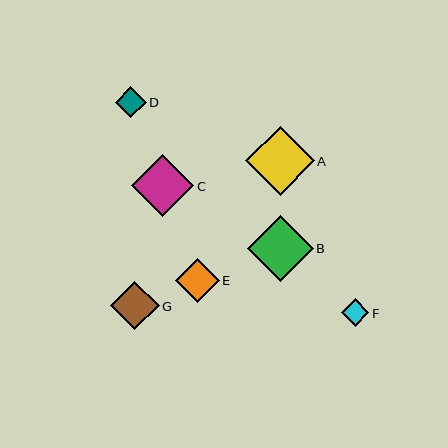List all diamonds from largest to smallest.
From largest to smallest: A, B, C, G, E, D, F.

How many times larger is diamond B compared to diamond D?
Diamond B is approximately 2.2 times the size of diamond D.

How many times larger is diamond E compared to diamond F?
Diamond E is approximately 1.6 times the size of diamond F.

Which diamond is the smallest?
Diamond F is the smallest with a size of approximately 28 pixels.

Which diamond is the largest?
Diamond A is the largest with a size of approximately 69 pixels.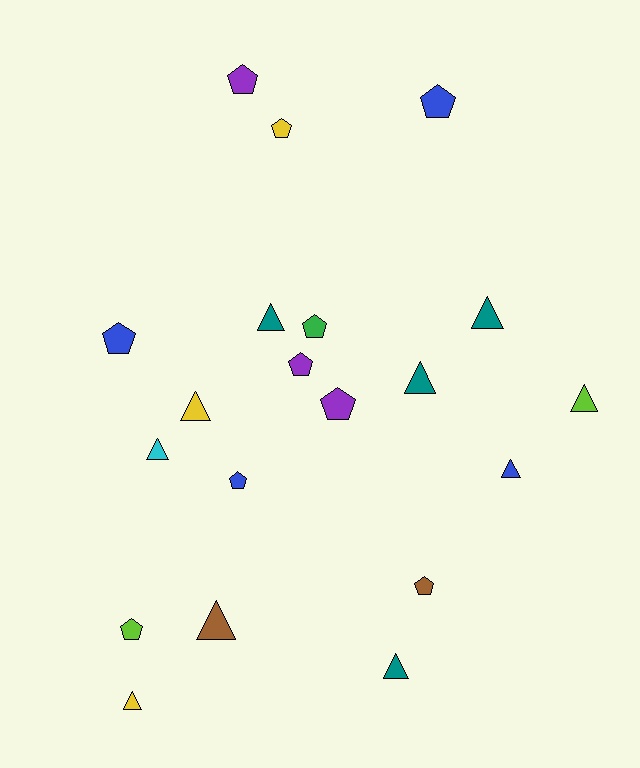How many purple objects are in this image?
There are 3 purple objects.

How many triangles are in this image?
There are 10 triangles.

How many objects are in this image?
There are 20 objects.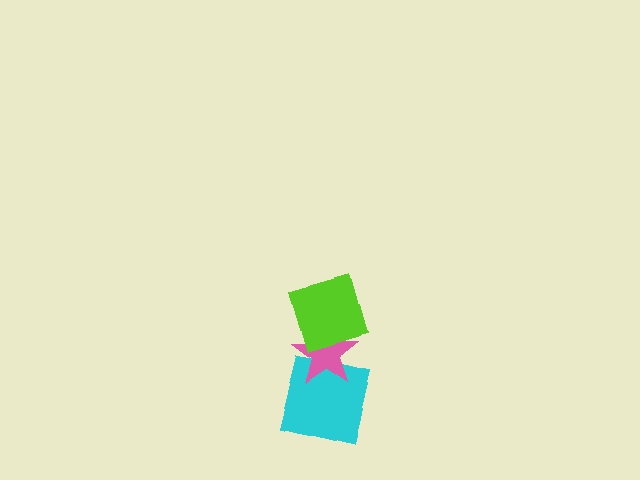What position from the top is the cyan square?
The cyan square is 3rd from the top.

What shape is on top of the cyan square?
The pink star is on top of the cyan square.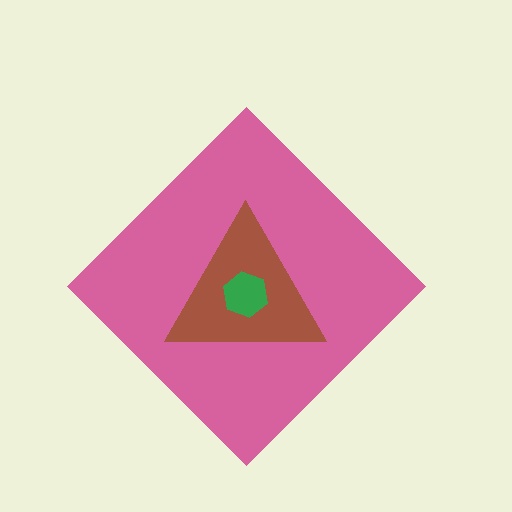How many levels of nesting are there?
3.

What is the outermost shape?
The pink diamond.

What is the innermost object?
The green hexagon.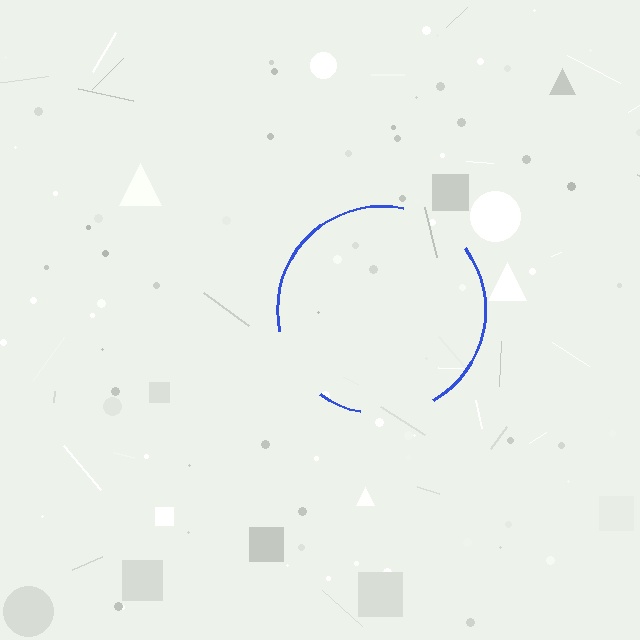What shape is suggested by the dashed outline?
The dashed outline suggests a circle.